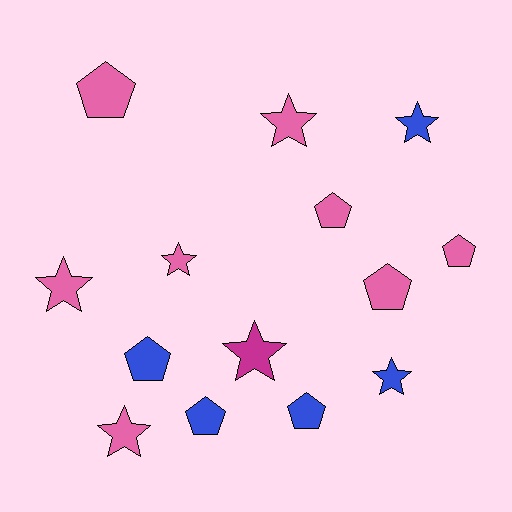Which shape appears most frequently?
Star, with 7 objects.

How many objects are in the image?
There are 14 objects.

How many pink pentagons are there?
There are 4 pink pentagons.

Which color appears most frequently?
Pink, with 8 objects.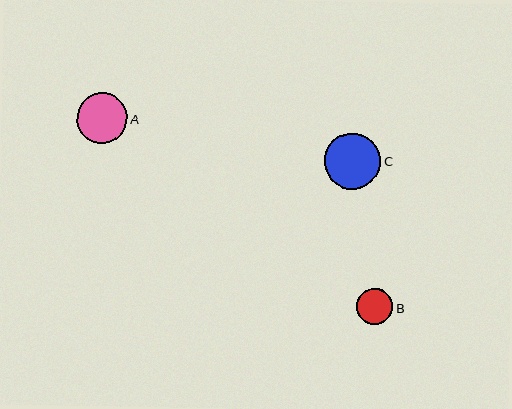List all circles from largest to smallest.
From largest to smallest: C, A, B.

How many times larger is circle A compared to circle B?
Circle A is approximately 1.4 times the size of circle B.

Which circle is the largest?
Circle C is the largest with a size of approximately 57 pixels.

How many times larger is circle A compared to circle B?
Circle A is approximately 1.4 times the size of circle B.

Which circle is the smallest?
Circle B is the smallest with a size of approximately 37 pixels.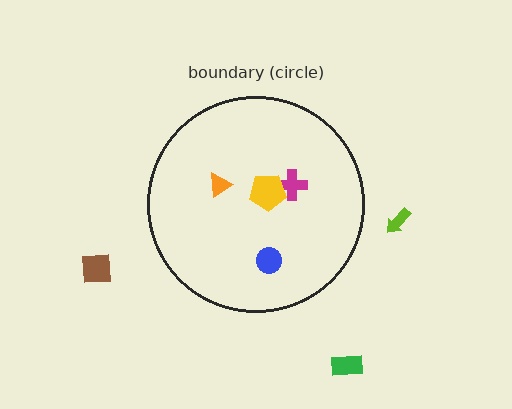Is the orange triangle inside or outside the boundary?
Inside.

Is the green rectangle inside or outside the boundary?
Outside.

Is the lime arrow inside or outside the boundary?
Outside.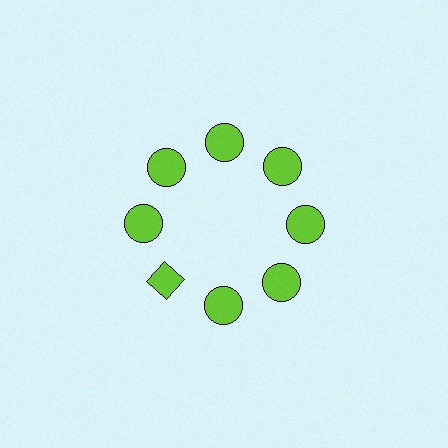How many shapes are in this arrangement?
There are 8 shapes arranged in a ring pattern.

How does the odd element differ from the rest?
It has a different shape: diamond instead of circle.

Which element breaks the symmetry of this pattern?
The lime diamond at roughly the 8 o'clock position breaks the symmetry. All other shapes are lime circles.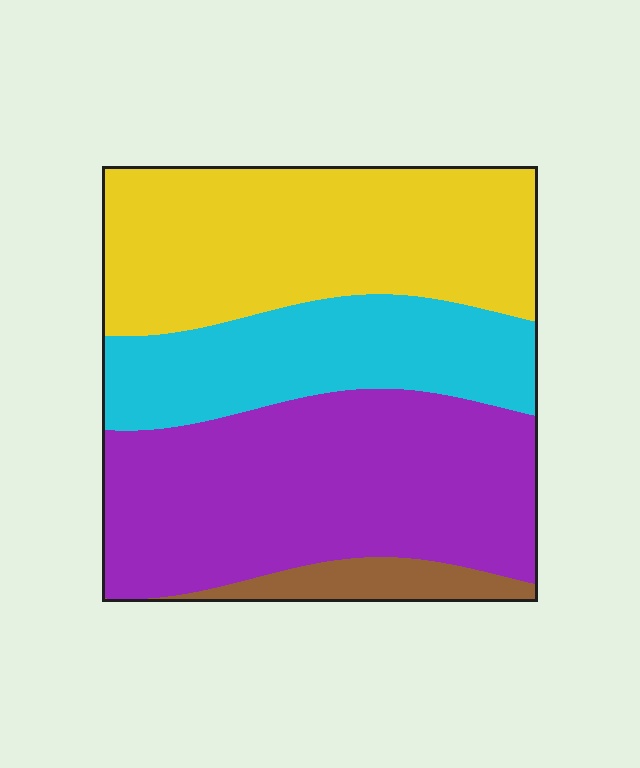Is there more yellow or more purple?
Purple.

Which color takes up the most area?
Purple, at roughly 40%.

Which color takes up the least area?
Brown, at roughly 5%.